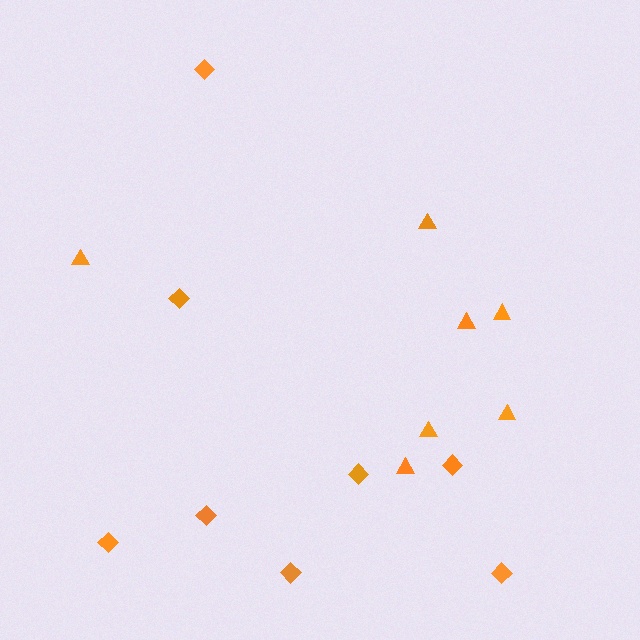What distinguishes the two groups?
There are 2 groups: one group of triangles (7) and one group of diamonds (8).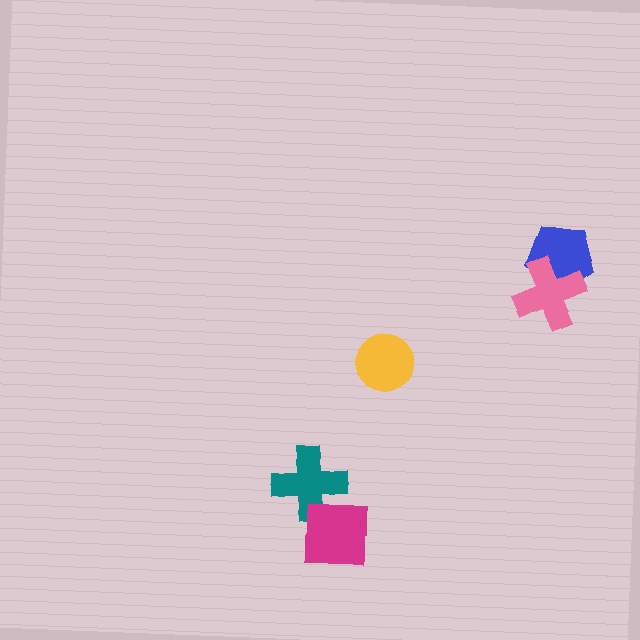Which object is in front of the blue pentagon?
The pink cross is in front of the blue pentagon.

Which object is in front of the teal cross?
The magenta square is in front of the teal cross.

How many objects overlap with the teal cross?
1 object overlaps with the teal cross.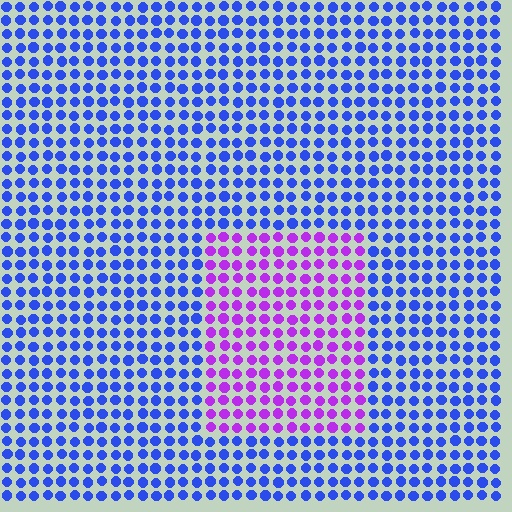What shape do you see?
I see a rectangle.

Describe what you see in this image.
The image is filled with small blue elements in a uniform arrangement. A rectangle-shaped region is visible where the elements are tinted to a slightly different hue, forming a subtle color boundary.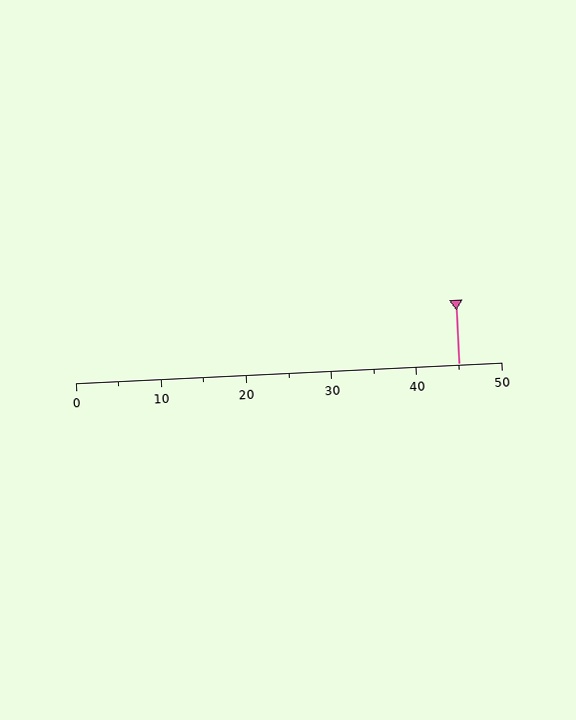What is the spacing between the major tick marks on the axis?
The major ticks are spaced 10 apart.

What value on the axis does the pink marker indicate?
The marker indicates approximately 45.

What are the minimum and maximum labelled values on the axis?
The axis runs from 0 to 50.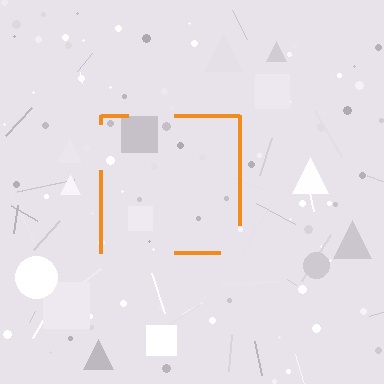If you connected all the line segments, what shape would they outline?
They would outline a square.